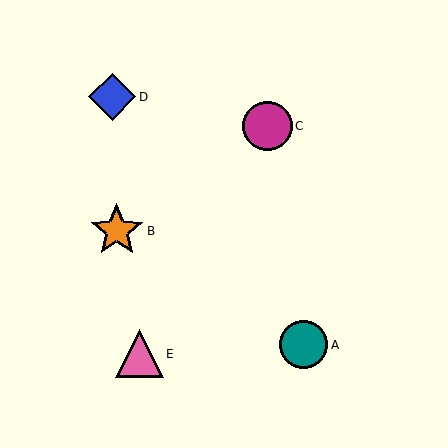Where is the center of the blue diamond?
The center of the blue diamond is at (112, 97).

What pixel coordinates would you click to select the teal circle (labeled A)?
Click at (304, 345) to select the teal circle A.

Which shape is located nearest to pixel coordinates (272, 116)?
The magenta circle (labeled C) at (268, 126) is nearest to that location.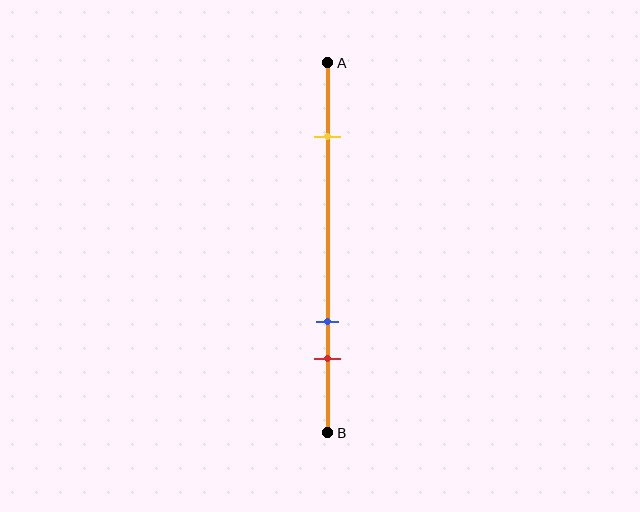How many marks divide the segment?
There are 3 marks dividing the segment.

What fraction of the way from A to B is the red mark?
The red mark is approximately 80% (0.8) of the way from A to B.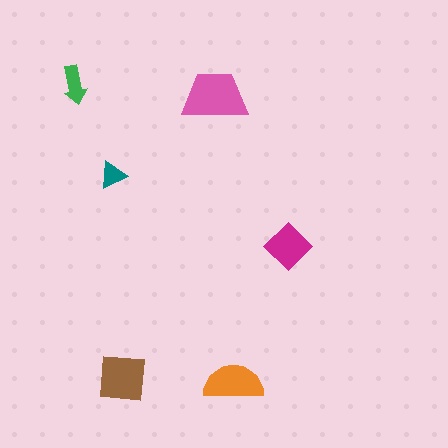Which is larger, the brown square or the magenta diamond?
The brown square.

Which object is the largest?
The pink trapezoid.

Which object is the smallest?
The teal triangle.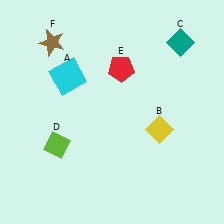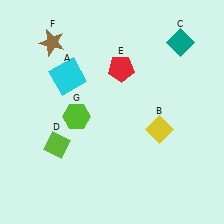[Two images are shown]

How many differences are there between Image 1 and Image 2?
There is 1 difference between the two images.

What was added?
A lime hexagon (G) was added in Image 2.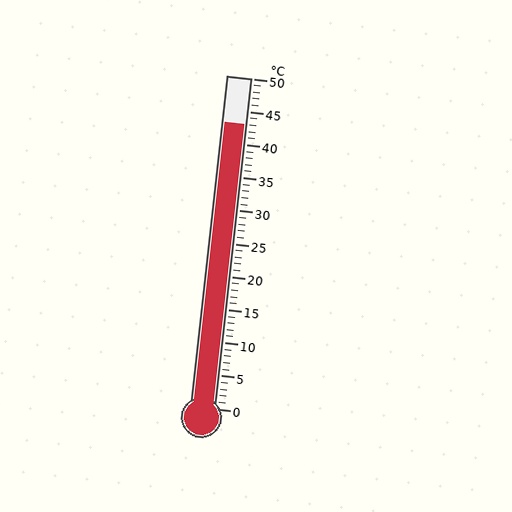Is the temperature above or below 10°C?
The temperature is above 10°C.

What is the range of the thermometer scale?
The thermometer scale ranges from 0°C to 50°C.